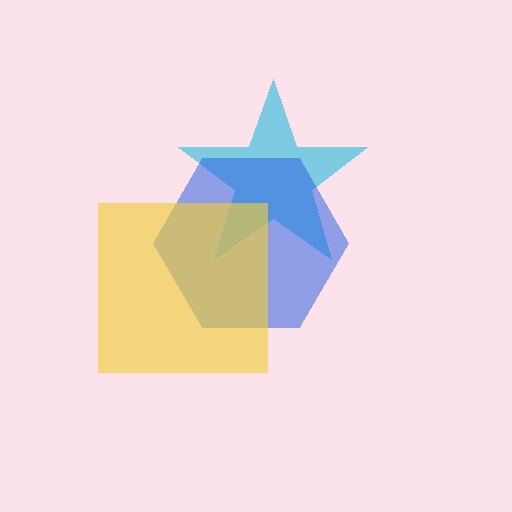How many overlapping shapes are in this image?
There are 3 overlapping shapes in the image.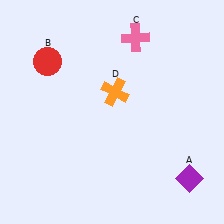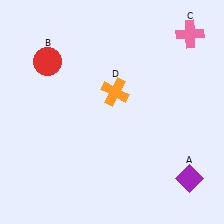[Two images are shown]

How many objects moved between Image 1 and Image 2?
1 object moved between the two images.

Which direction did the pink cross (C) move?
The pink cross (C) moved right.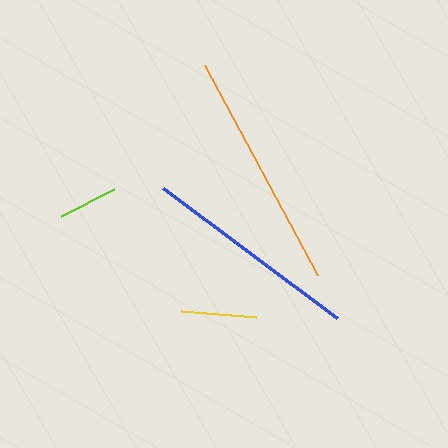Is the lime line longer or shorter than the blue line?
The blue line is longer than the lime line.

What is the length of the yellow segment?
The yellow segment is approximately 75 pixels long.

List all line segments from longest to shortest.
From longest to shortest: orange, blue, yellow, lime.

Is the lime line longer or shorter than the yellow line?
The yellow line is longer than the lime line.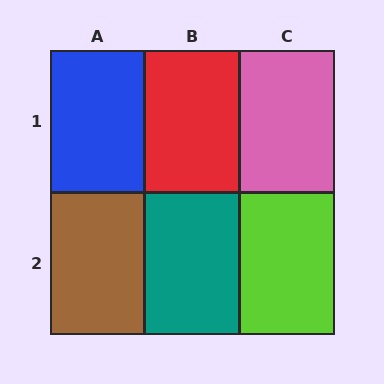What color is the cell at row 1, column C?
Pink.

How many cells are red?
1 cell is red.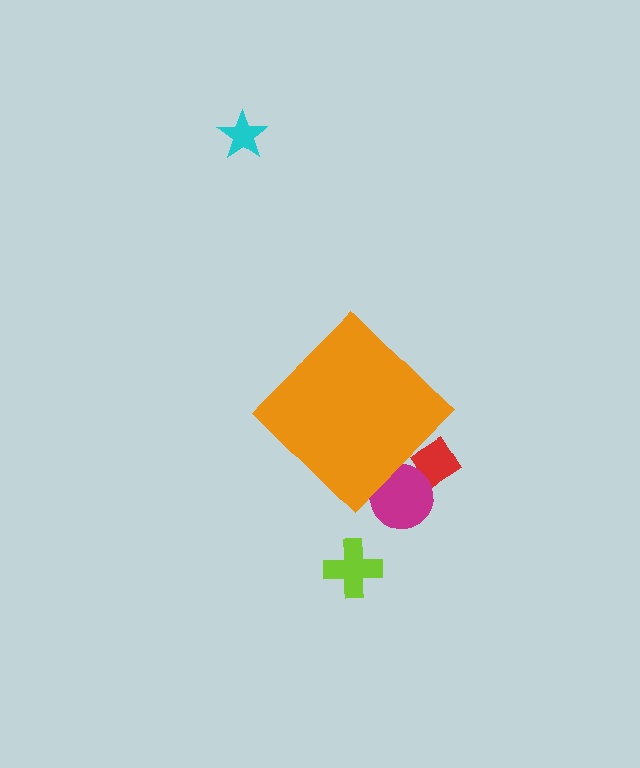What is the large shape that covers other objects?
An orange diamond.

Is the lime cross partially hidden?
No, the lime cross is fully visible.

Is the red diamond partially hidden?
Yes, the red diamond is partially hidden behind the orange diamond.